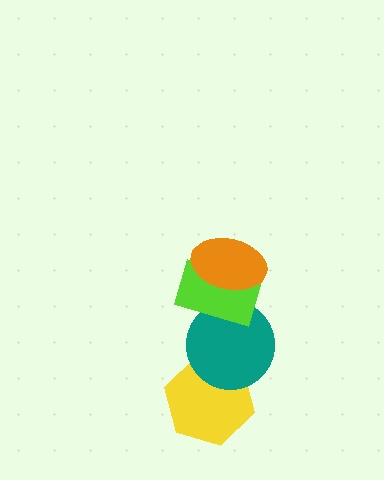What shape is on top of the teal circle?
The lime rectangle is on top of the teal circle.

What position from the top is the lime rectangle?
The lime rectangle is 2nd from the top.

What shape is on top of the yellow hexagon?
The teal circle is on top of the yellow hexagon.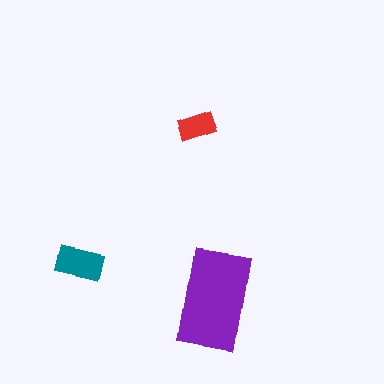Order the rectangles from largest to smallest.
the purple one, the teal one, the red one.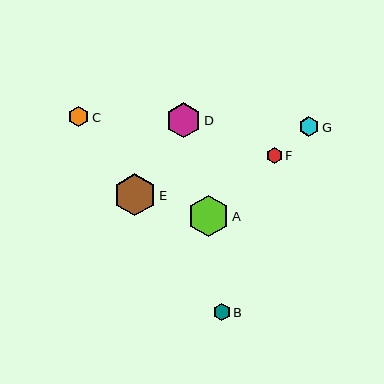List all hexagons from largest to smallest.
From largest to smallest: E, A, D, G, C, B, F.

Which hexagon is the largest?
Hexagon E is the largest with a size of approximately 42 pixels.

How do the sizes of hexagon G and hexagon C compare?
Hexagon G and hexagon C are approximately the same size.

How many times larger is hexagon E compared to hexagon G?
Hexagon E is approximately 2.1 times the size of hexagon G.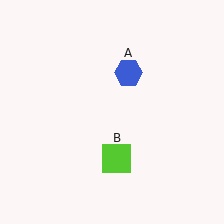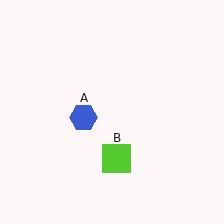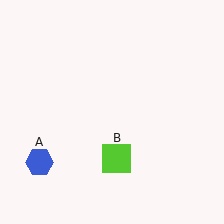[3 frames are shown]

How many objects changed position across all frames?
1 object changed position: blue hexagon (object A).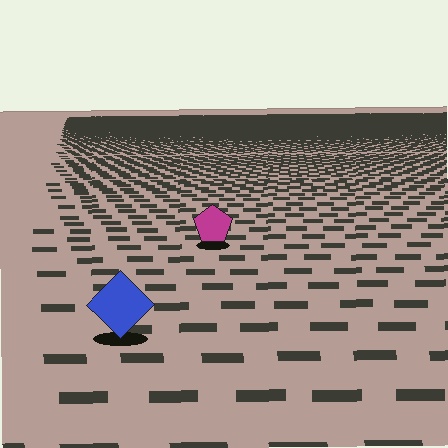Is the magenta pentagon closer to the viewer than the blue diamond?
No. The blue diamond is closer — you can tell from the texture gradient: the ground texture is coarser near it.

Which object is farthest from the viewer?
The magenta pentagon is farthest from the viewer. It appears smaller and the ground texture around it is denser.